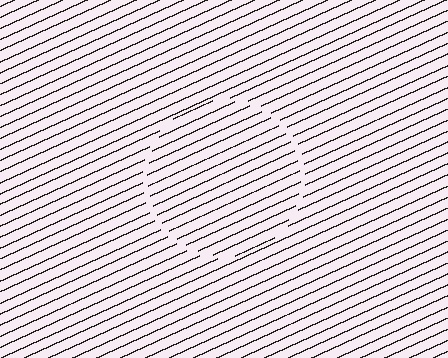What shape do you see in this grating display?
An illusory circle. The interior of the shape contains the same grating, shifted by half a period — the contour is defined by the phase discontinuity where line-ends from the inner and outer gratings abut.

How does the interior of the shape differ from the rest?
The interior of the shape contains the same grating, shifted by half a period — the contour is defined by the phase discontinuity where line-ends from the inner and outer gratings abut.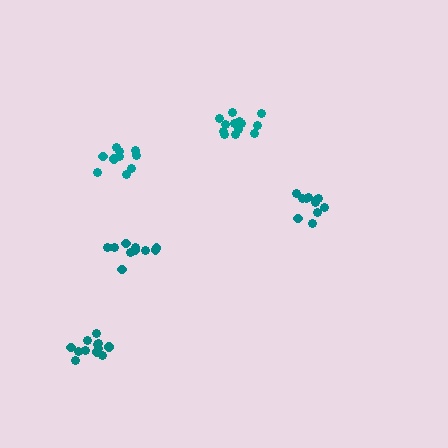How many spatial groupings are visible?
There are 5 spatial groupings.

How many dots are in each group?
Group 1: 11 dots, Group 2: 13 dots, Group 3: 10 dots, Group 4: 13 dots, Group 5: 10 dots (57 total).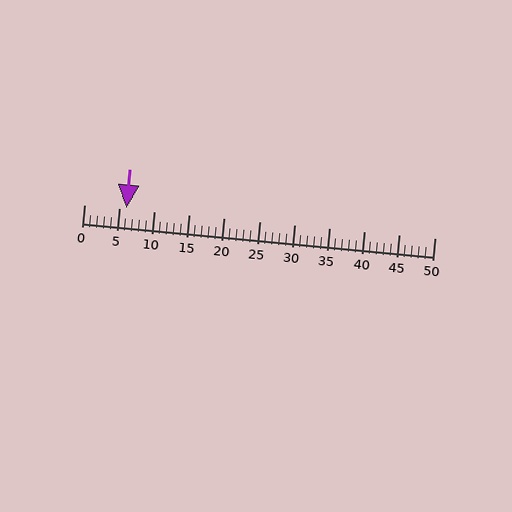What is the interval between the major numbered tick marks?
The major tick marks are spaced 5 units apart.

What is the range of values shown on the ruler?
The ruler shows values from 0 to 50.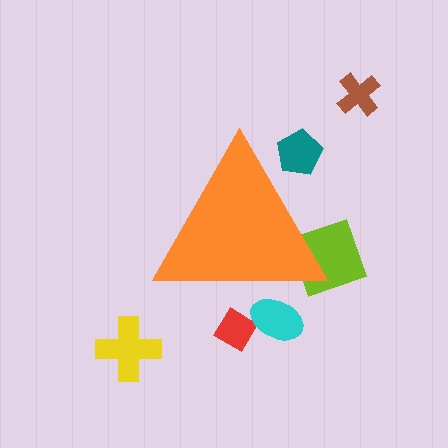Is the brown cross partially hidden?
No, the brown cross is fully visible.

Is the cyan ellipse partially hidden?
Yes, the cyan ellipse is partially hidden behind the orange triangle.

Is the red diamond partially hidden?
Yes, the red diamond is partially hidden behind the orange triangle.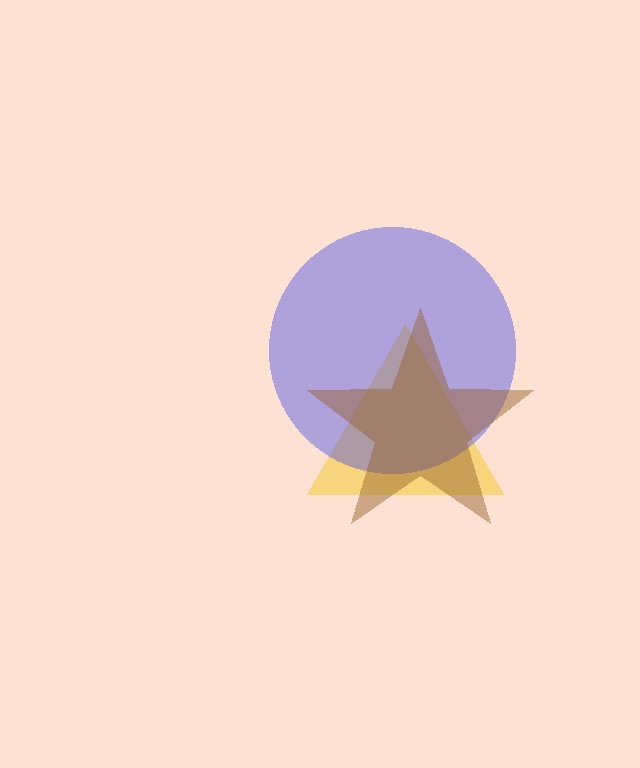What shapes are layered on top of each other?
The layered shapes are: a yellow triangle, a blue circle, a brown star.